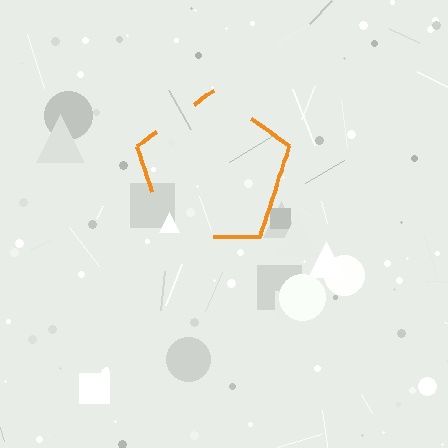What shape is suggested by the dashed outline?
The dashed outline suggests a pentagon.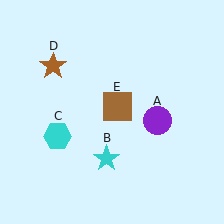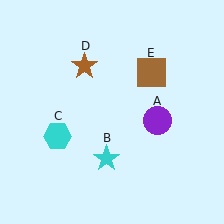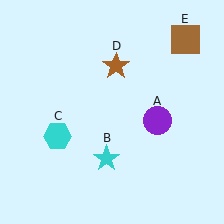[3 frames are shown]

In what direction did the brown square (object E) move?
The brown square (object E) moved up and to the right.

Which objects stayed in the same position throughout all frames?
Purple circle (object A) and cyan star (object B) and cyan hexagon (object C) remained stationary.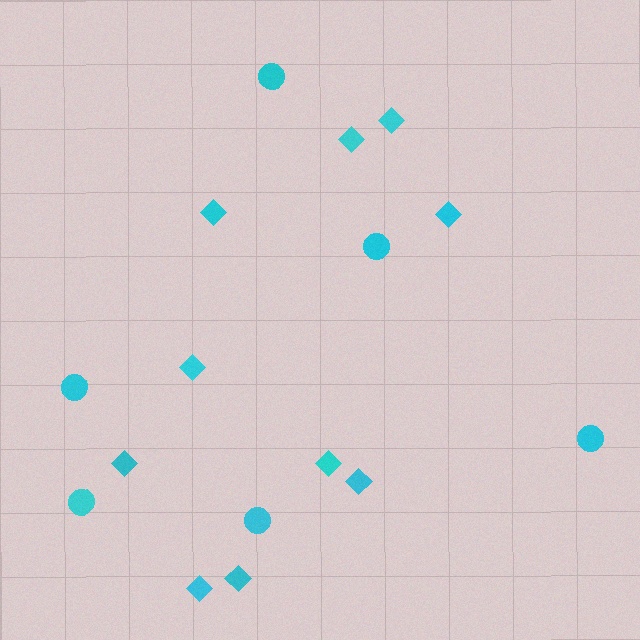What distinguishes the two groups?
There are 2 groups: one group of diamonds (10) and one group of circles (6).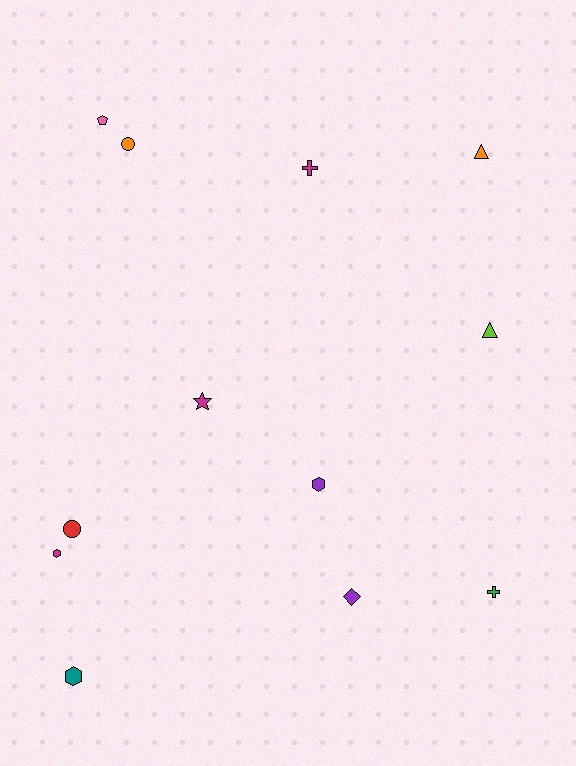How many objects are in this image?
There are 12 objects.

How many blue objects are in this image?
There are no blue objects.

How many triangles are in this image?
There are 2 triangles.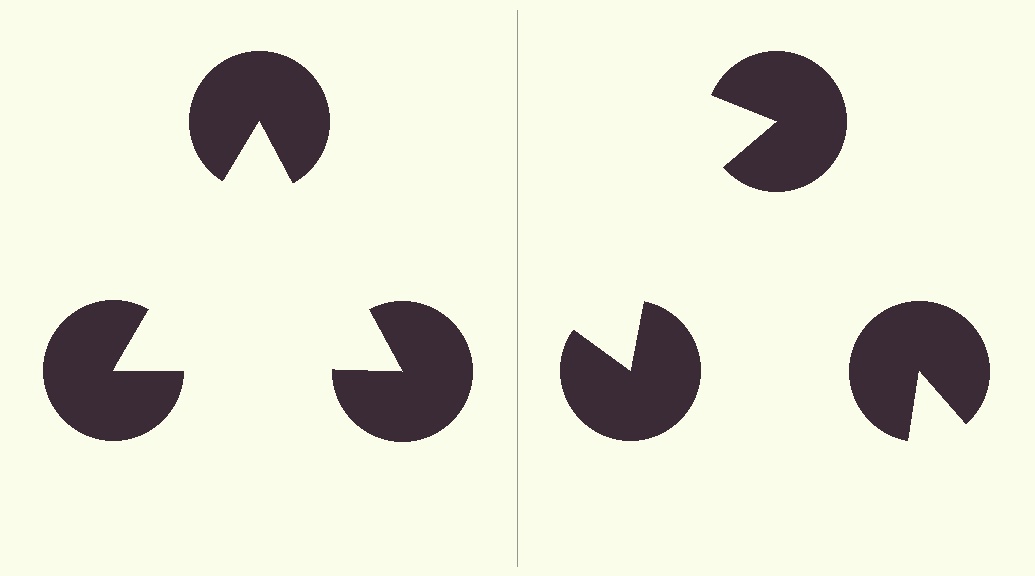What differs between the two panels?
The pac-man discs are positioned identically on both sides; only the wedge orientations differ. On the left they align to a triangle; on the right they are misaligned.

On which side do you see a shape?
An illusory triangle appears on the left side. On the right side the wedge cuts are rotated, so no coherent shape forms.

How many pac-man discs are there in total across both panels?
6 — 3 on each side.